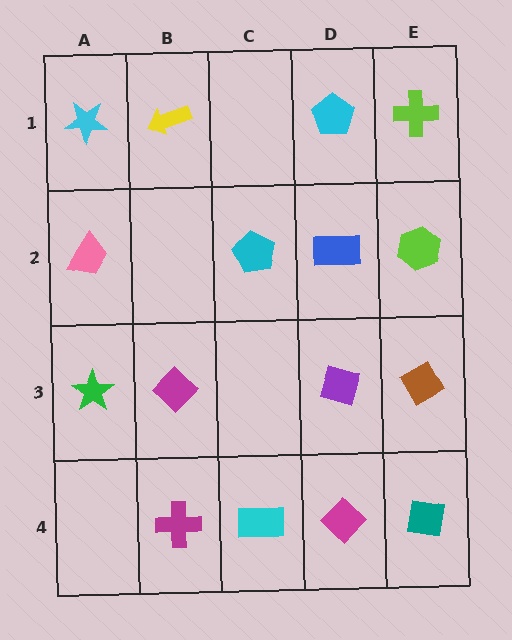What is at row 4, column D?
A magenta diamond.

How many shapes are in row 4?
4 shapes.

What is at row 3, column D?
A purple diamond.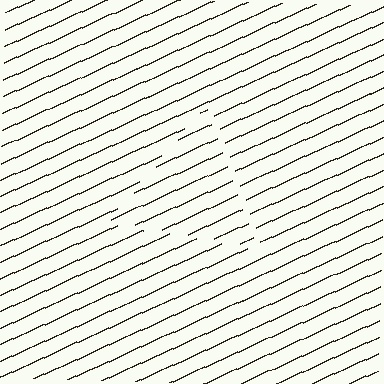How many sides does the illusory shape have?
3 sides — the line-ends trace a triangle.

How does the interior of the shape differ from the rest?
The interior of the shape contains the same grating, shifted by half a period — the contour is defined by the phase discontinuity where line-ends from the inner and outer gratings abut.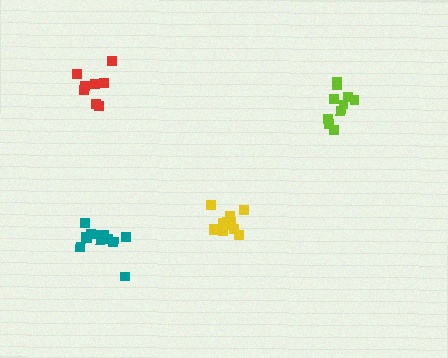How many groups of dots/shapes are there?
There are 4 groups.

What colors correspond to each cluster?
The clusters are colored: yellow, teal, lime, red.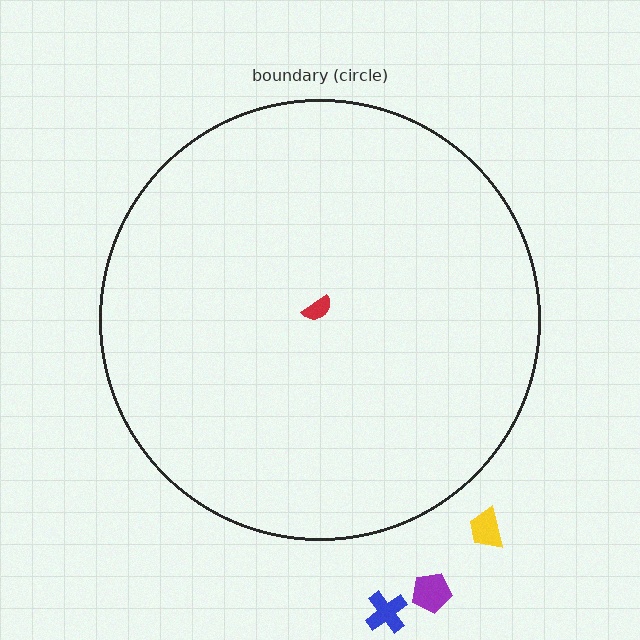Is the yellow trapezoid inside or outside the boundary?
Outside.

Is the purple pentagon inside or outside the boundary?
Outside.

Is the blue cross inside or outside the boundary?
Outside.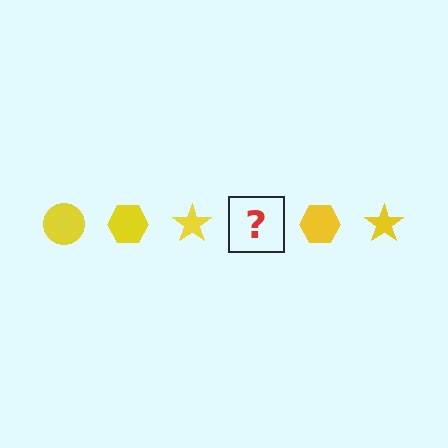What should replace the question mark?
The question mark should be replaced with a yellow circle.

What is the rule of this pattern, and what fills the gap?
The rule is that the pattern cycles through circle, hexagon, star shapes in yellow. The gap should be filled with a yellow circle.